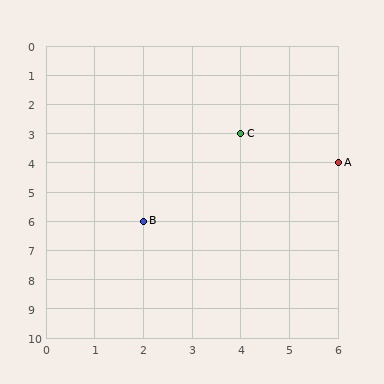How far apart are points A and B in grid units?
Points A and B are 4 columns and 2 rows apart (about 4.5 grid units diagonally).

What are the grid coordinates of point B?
Point B is at grid coordinates (2, 6).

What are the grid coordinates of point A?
Point A is at grid coordinates (6, 4).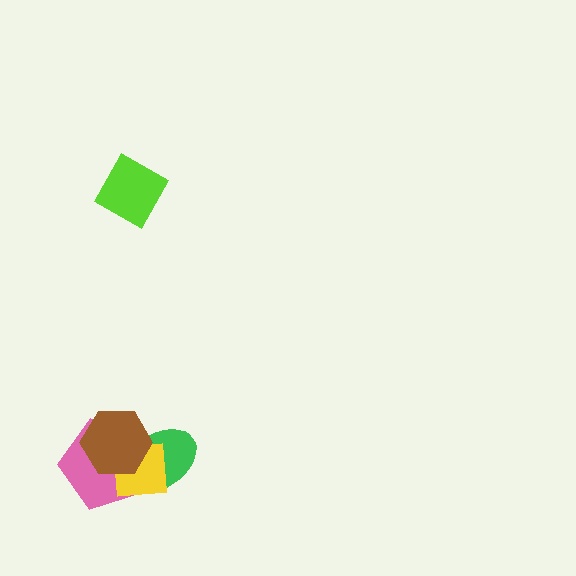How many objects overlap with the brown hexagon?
3 objects overlap with the brown hexagon.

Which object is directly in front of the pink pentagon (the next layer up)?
The yellow square is directly in front of the pink pentagon.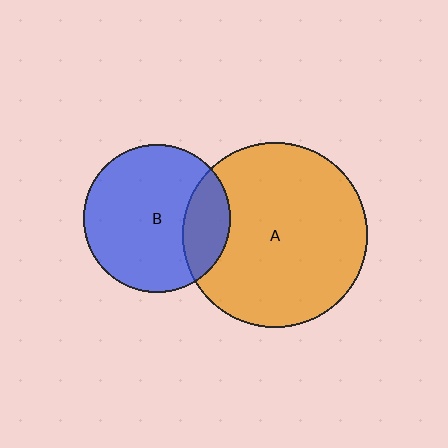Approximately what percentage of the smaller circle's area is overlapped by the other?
Approximately 20%.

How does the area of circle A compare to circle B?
Approximately 1.6 times.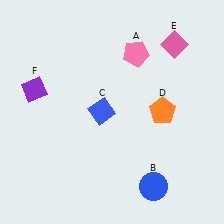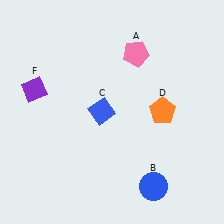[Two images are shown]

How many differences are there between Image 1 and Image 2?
There is 1 difference between the two images.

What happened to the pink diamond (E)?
The pink diamond (E) was removed in Image 2. It was in the top-right area of Image 1.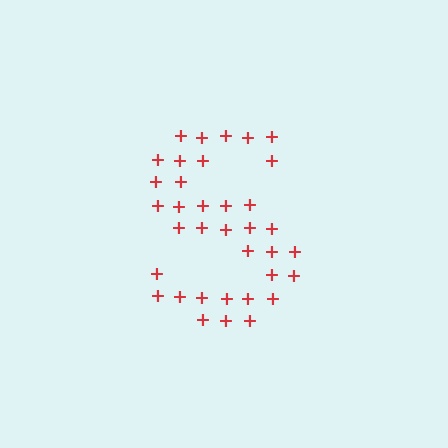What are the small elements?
The small elements are plus signs.